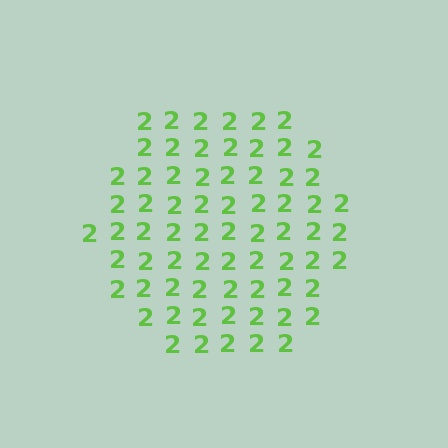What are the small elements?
The small elements are digit 2's.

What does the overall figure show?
The overall figure shows a hexagon.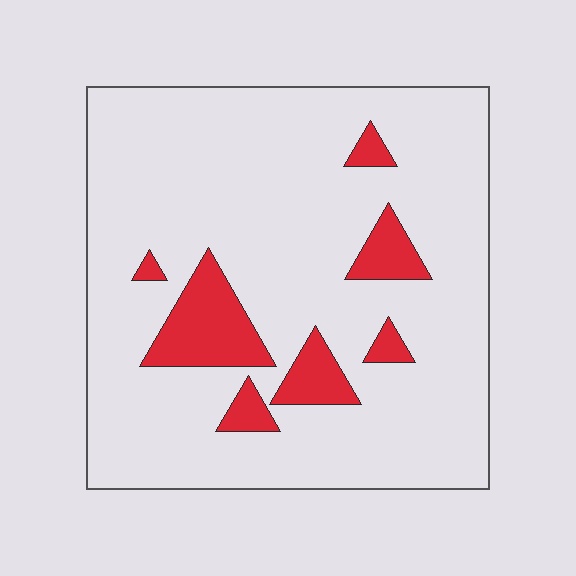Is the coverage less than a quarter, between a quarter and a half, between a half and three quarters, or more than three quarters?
Less than a quarter.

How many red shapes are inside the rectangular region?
7.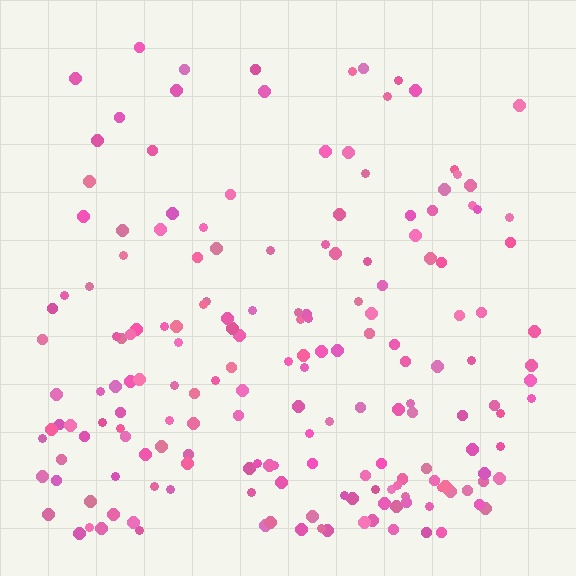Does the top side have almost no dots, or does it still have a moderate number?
Still a moderate number, just noticeably fewer than the bottom.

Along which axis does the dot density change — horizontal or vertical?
Vertical.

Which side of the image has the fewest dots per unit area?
The top.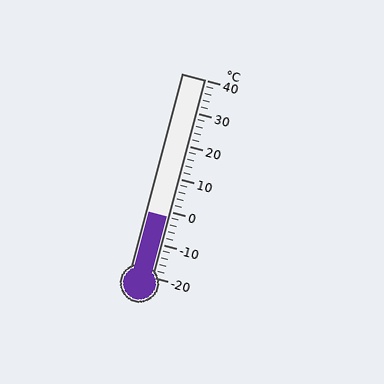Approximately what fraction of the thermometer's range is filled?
The thermometer is filled to approximately 30% of its range.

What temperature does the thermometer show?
The thermometer shows approximately -2°C.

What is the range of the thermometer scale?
The thermometer scale ranges from -20°C to 40°C.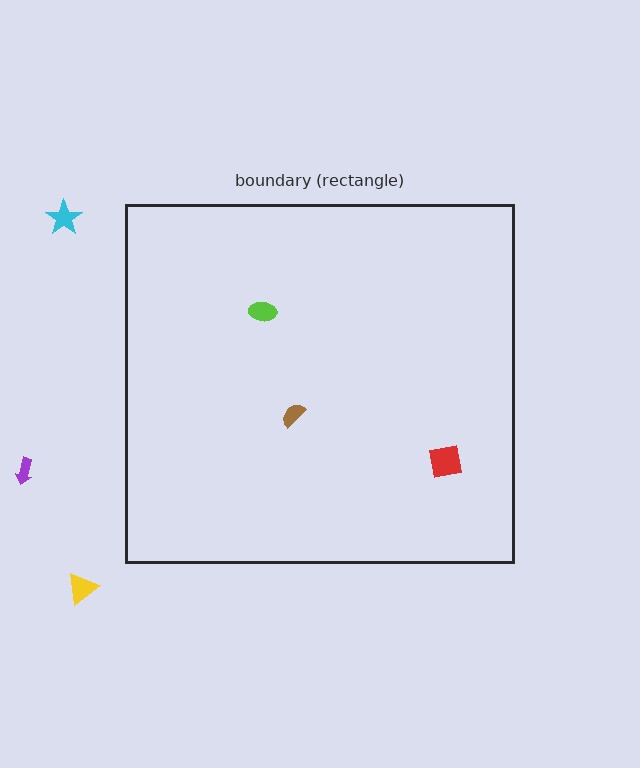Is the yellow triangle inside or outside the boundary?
Outside.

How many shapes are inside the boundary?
3 inside, 3 outside.